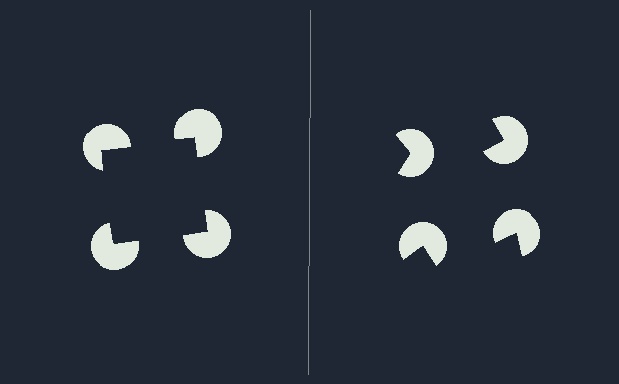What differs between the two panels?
The pac-man discs are positioned identically on both sides; only the wedge orientations differ. On the left they align to a square; on the right they are misaligned.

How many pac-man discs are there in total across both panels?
8 — 4 on each side.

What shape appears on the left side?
An illusory square.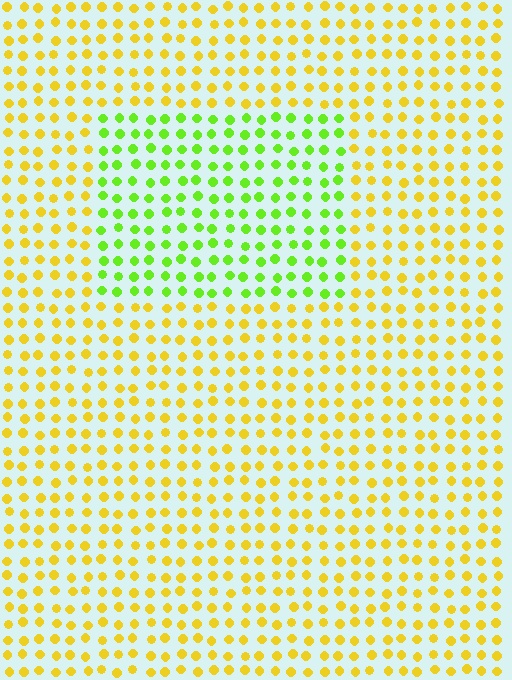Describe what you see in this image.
The image is filled with small yellow elements in a uniform arrangement. A rectangle-shaped region is visible where the elements are tinted to a slightly different hue, forming a subtle color boundary.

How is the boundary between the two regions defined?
The boundary is defined purely by a slight shift in hue (about 49 degrees). Spacing, size, and orientation are identical on both sides.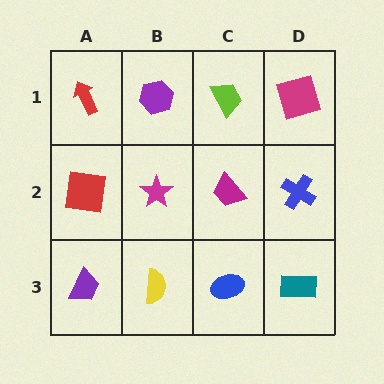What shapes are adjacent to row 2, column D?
A magenta square (row 1, column D), a teal rectangle (row 3, column D), a magenta trapezoid (row 2, column C).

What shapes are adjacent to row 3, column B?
A magenta star (row 2, column B), a purple trapezoid (row 3, column A), a blue ellipse (row 3, column C).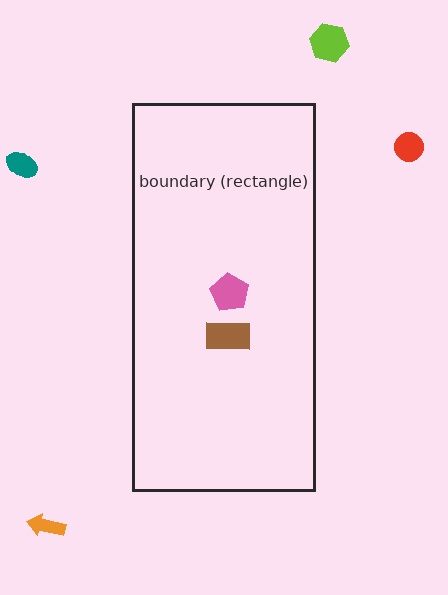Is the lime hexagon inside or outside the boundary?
Outside.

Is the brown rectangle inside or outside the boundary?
Inside.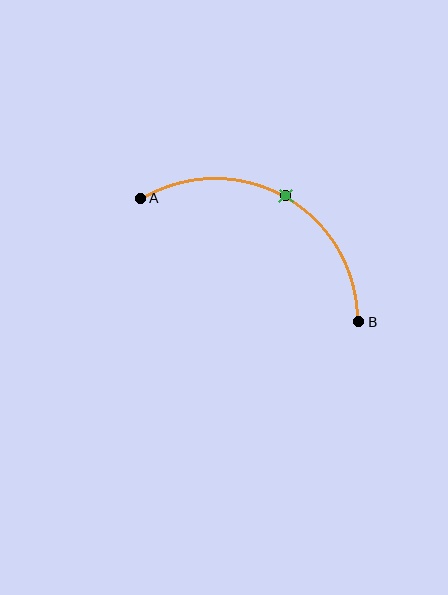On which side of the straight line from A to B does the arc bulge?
The arc bulges above the straight line connecting A and B.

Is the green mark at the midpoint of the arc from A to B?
Yes. The green mark lies on the arc at equal arc-length from both A and B — it is the arc midpoint.